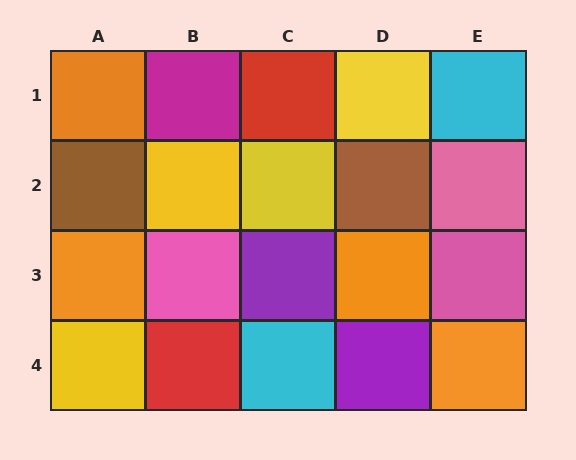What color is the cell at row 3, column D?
Orange.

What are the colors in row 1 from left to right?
Orange, magenta, red, yellow, cyan.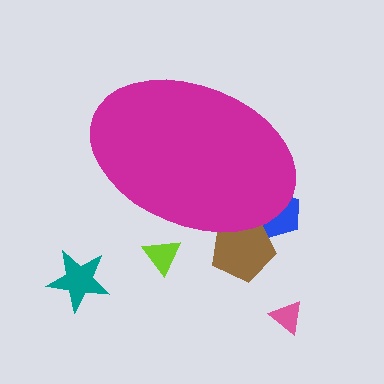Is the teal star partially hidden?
No, the teal star is fully visible.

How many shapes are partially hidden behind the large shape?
3 shapes are partially hidden.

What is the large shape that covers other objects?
A magenta ellipse.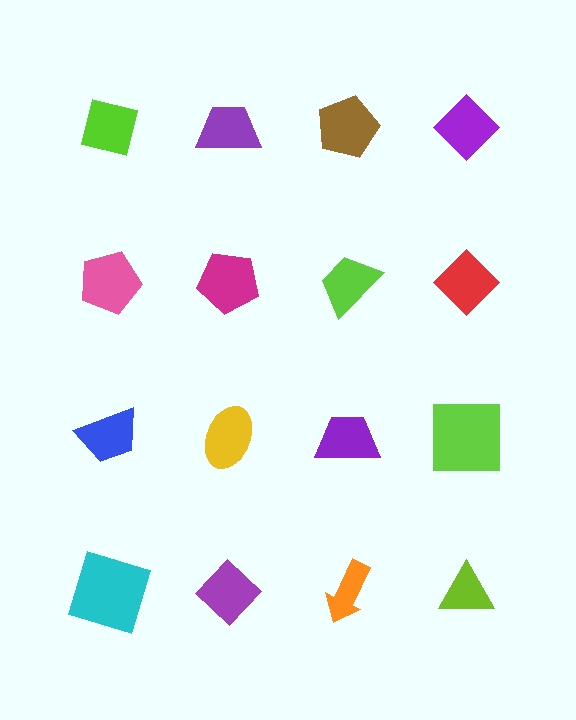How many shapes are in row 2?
4 shapes.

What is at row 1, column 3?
A brown pentagon.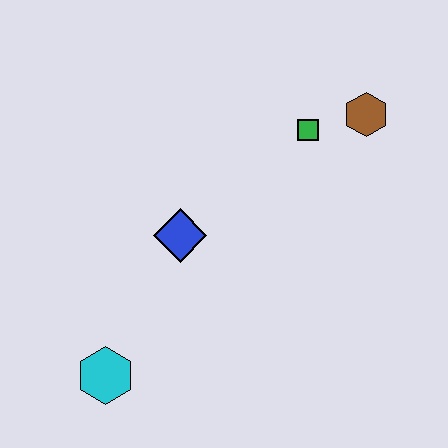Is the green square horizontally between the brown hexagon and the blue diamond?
Yes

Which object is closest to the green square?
The brown hexagon is closest to the green square.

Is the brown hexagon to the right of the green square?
Yes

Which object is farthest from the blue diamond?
The brown hexagon is farthest from the blue diamond.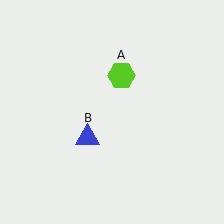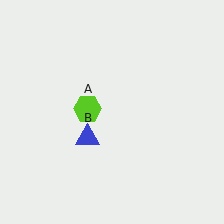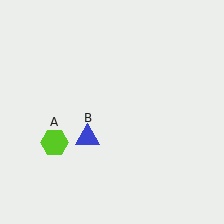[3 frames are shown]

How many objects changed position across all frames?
1 object changed position: lime hexagon (object A).